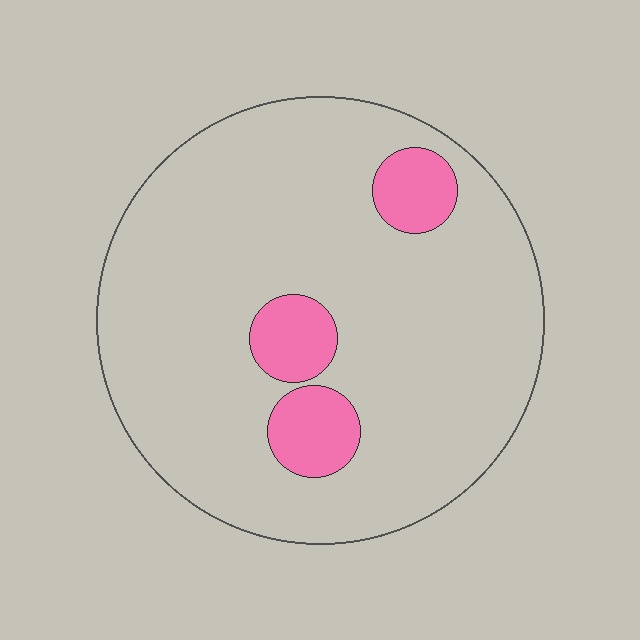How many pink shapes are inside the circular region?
3.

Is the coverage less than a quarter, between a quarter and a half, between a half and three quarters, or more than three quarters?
Less than a quarter.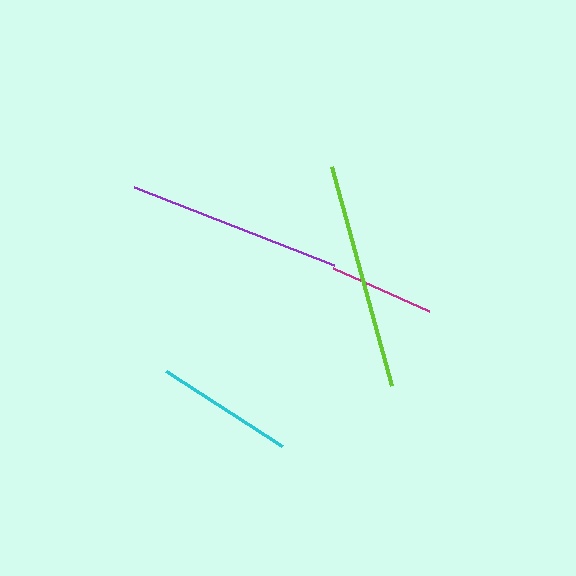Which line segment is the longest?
The lime line is the longest at approximately 227 pixels.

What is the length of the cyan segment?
The cyan segment is approximately 138 pixels long.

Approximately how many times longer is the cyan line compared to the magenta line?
The cyan line is approximately 1.3 times the length of the magenta line.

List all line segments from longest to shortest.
From longest to shortest: lime, purple, cyan, magenta.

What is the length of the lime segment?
The lime segment is approximately 227 pixels long.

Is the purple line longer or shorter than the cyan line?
The purple line is longer than the cyan line.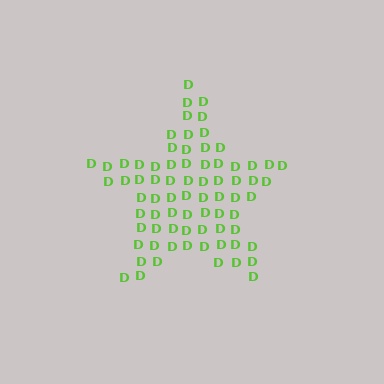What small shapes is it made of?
It is made of small letter D's.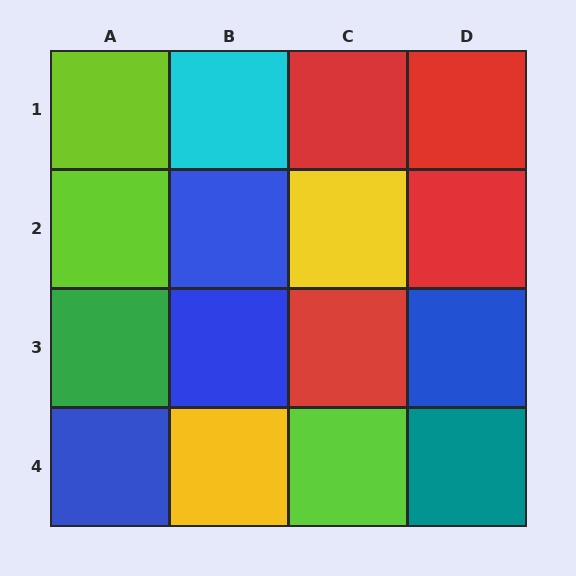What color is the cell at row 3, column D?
Blue.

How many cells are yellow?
2 cells are yellow.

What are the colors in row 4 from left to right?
Blue, yellow, lime, teal.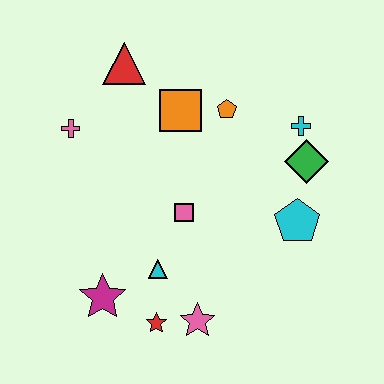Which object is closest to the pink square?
The cyan triangle is closest to the pink square.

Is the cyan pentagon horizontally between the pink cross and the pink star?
No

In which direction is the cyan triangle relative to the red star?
The cyan triangle is above the red star.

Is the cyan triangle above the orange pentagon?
No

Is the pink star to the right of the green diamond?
No